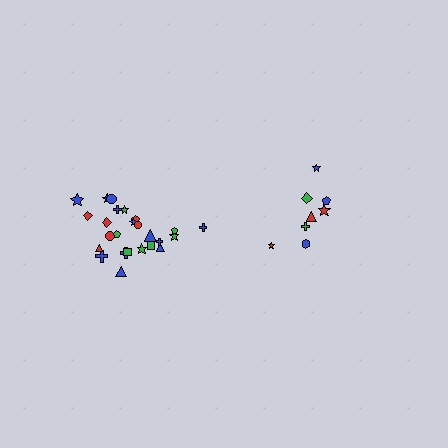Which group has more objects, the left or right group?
The left group.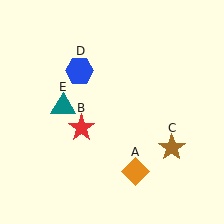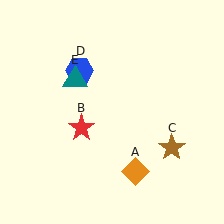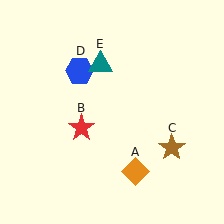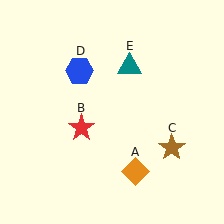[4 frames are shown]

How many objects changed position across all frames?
1 object changed position: teal triangle (object E).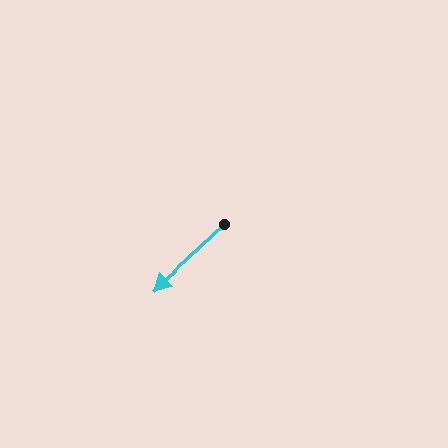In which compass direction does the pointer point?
Southwest.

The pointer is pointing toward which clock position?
Roughly 8 o'clock.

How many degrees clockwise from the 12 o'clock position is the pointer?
Approximately 227 degrees.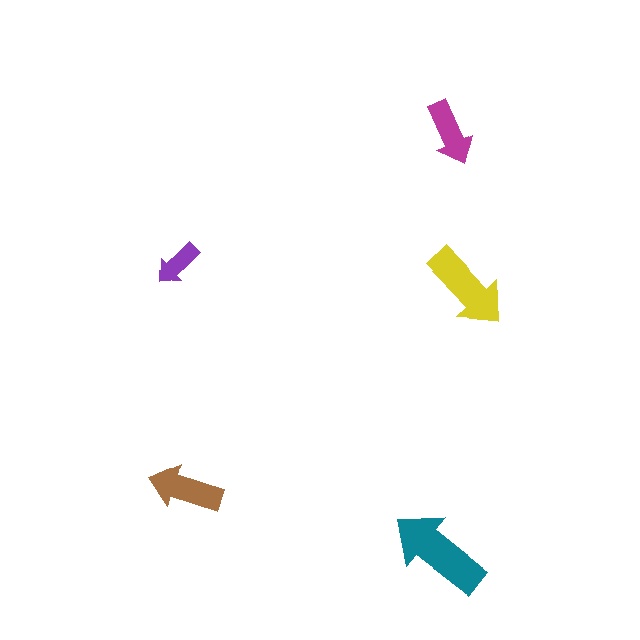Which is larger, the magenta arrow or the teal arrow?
The teal one.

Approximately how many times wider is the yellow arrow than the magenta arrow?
About 1.5 times wider.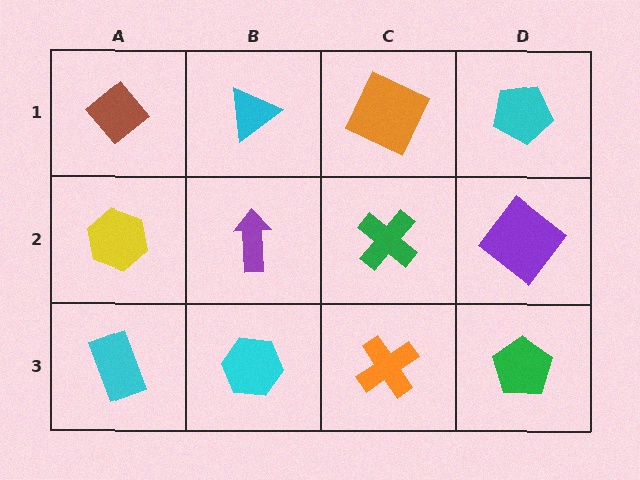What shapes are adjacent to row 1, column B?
A purple arrow (row 2, column B), a brown diamond (row 1, column A), an orange square (row 1, column C).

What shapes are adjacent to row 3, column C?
A green cross (row 2, column C), a cyan hexagon (row 3, column B), a green pentagon (row 3, column D).